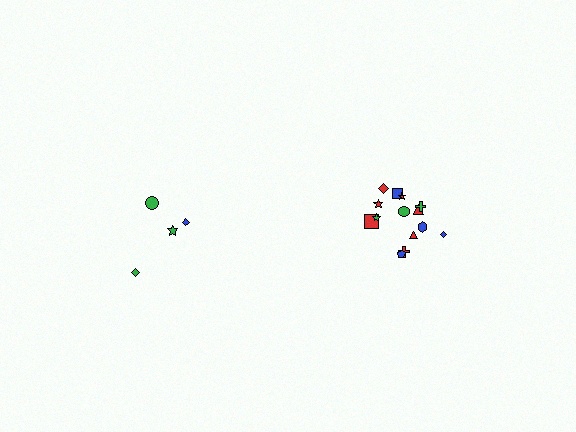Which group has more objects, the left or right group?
The right group.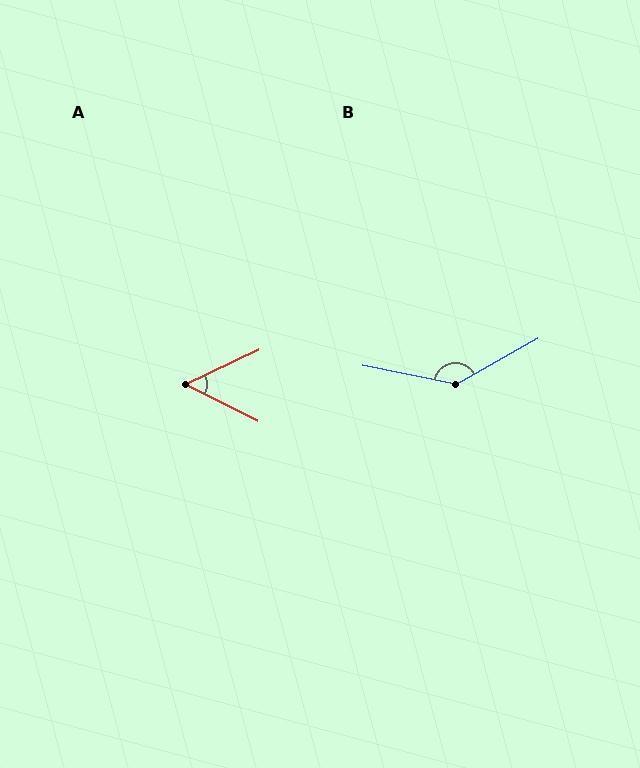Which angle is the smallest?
A, at approximately 52 degrees.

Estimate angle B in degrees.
Approximately 139 degrees.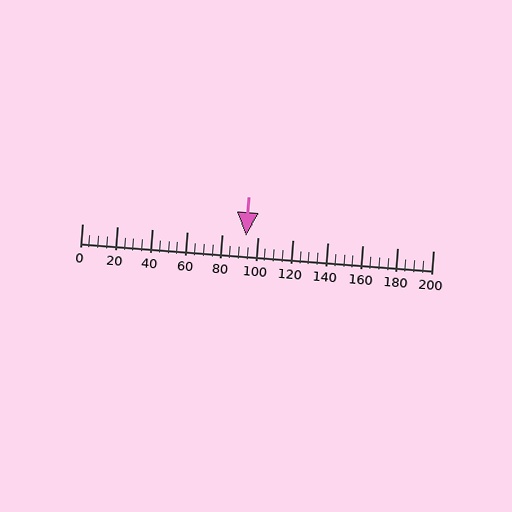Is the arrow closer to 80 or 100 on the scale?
The arrow is closer to 100.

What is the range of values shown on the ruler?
The ruler shows values from 0 to 200.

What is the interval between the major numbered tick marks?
The major tick marks are spaced 20 units apart.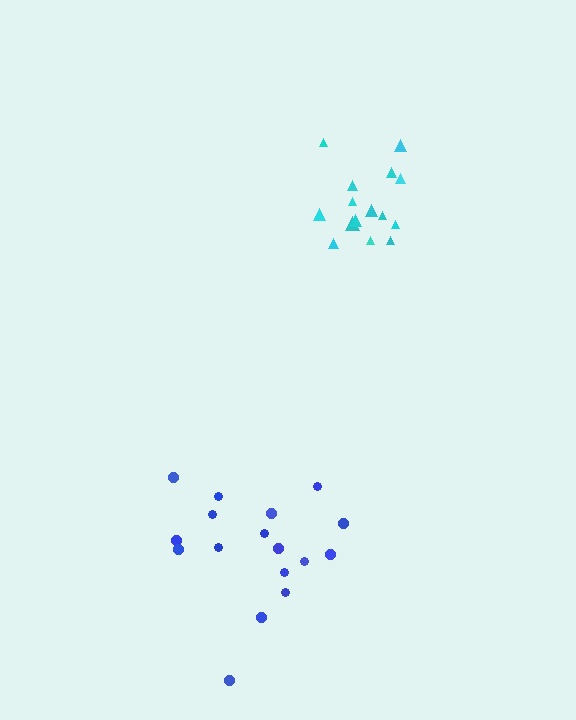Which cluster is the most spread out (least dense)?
Blue.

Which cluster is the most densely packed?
Cyan.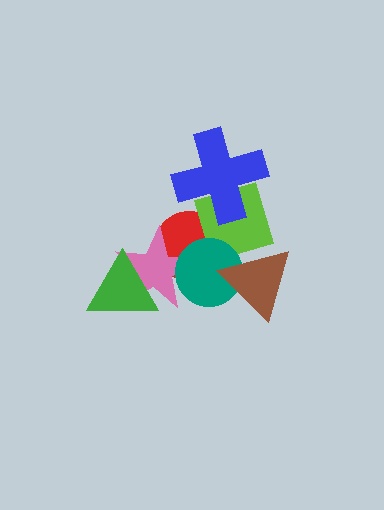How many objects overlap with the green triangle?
1 object overlaps with the green triangle.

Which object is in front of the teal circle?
The brown triangle is in front of the teal circle.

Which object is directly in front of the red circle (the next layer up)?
The pink star is directly in front of the red circle.